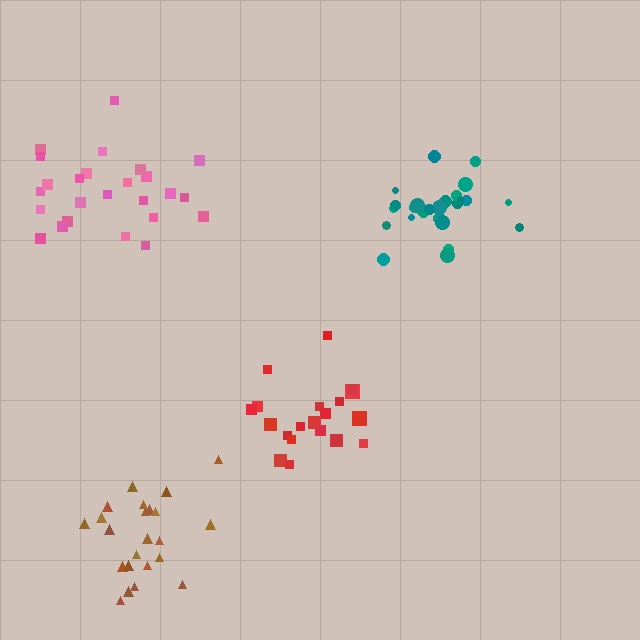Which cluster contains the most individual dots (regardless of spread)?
Teal (25).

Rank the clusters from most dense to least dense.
teal, red, brown, pink.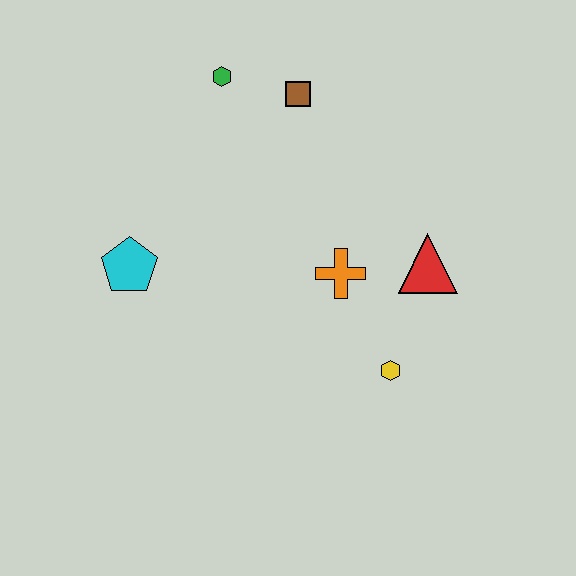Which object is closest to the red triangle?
The orange cross is closest to the red triangle.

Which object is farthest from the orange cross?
The green hexagon is farthest from the orange cross.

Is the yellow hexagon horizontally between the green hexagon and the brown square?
No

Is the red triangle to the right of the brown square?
Yes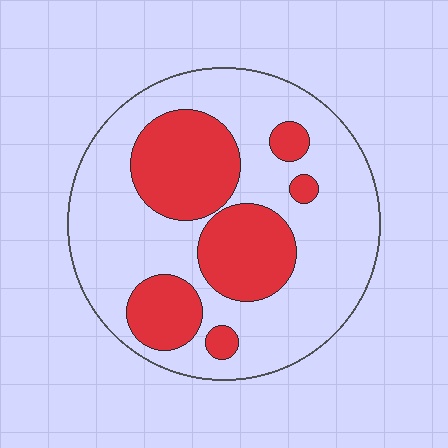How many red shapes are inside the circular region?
6.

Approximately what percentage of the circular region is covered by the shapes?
Approximately 30%.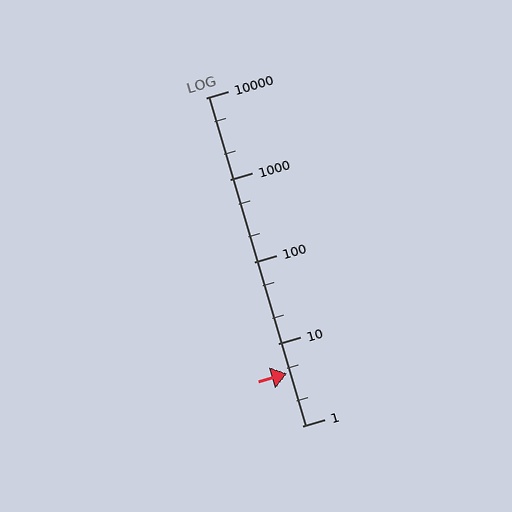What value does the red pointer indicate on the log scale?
The pointer indicates approximately 4.3.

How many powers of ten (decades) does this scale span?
The scale spans 4 decades, from 1 to 10000.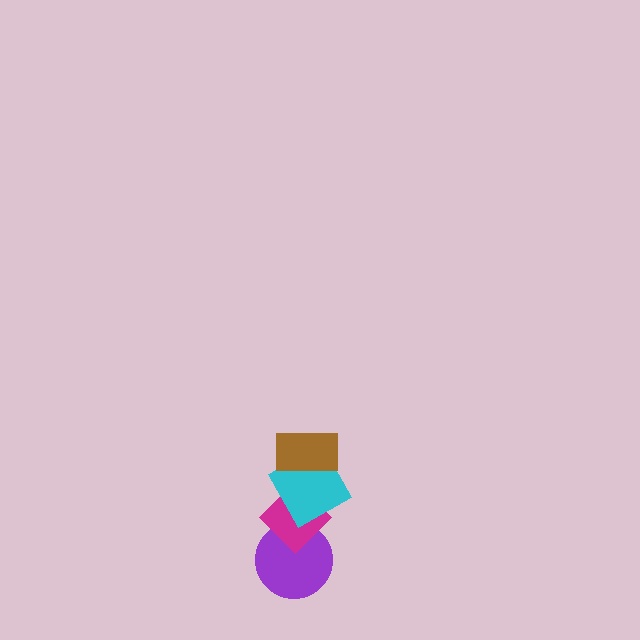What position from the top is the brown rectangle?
The brown rectangle is 1st from the top.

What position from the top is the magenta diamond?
The magenta diamond is 3rd from the top.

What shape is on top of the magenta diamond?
The cyan square is on top of the magenta diamond.